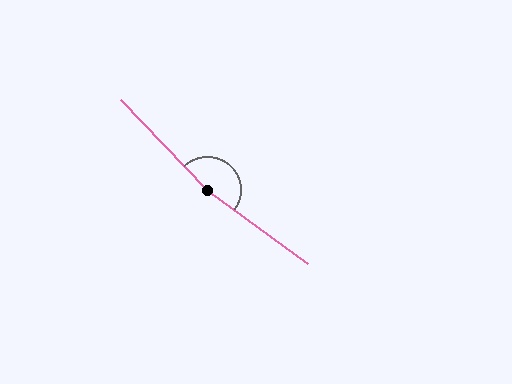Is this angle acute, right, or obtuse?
It is obtuse.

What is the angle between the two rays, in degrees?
Approximately 170 degrees.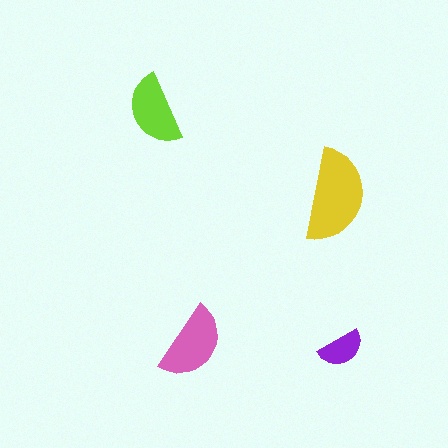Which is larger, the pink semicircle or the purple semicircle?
The pink one.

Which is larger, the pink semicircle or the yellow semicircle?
The yellow one.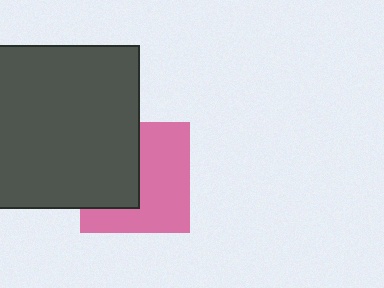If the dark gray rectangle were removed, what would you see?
You would see the complete pink square.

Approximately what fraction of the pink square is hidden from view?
Roughly 43% of the pink square is hidden behind the dark gray rectangle.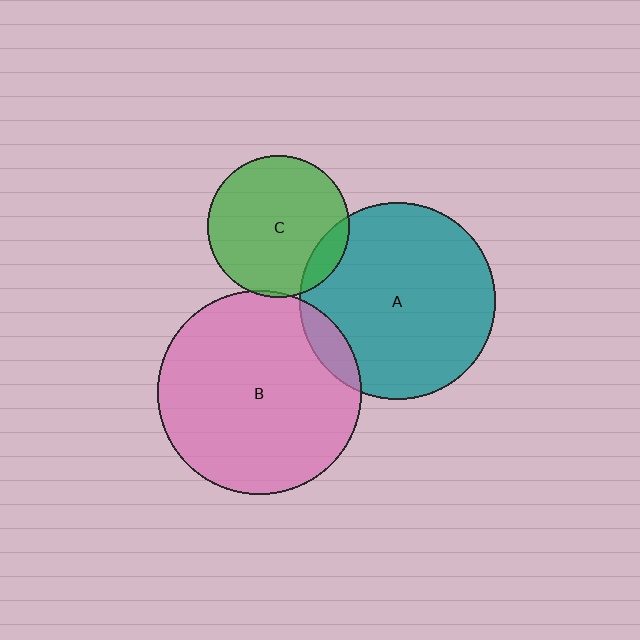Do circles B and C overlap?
Yes.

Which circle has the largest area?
Circle B (pink).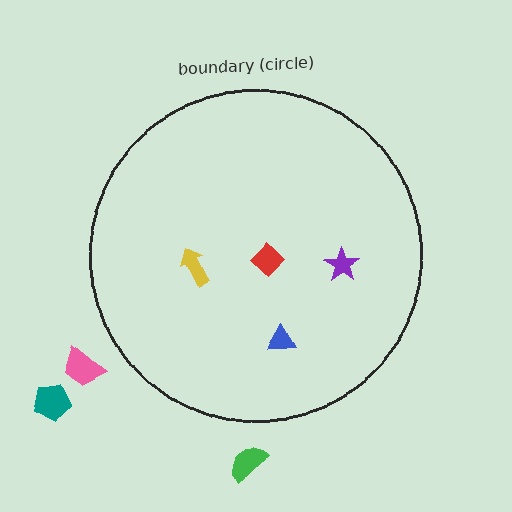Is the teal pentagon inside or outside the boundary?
Outside.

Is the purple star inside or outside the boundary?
Inside.